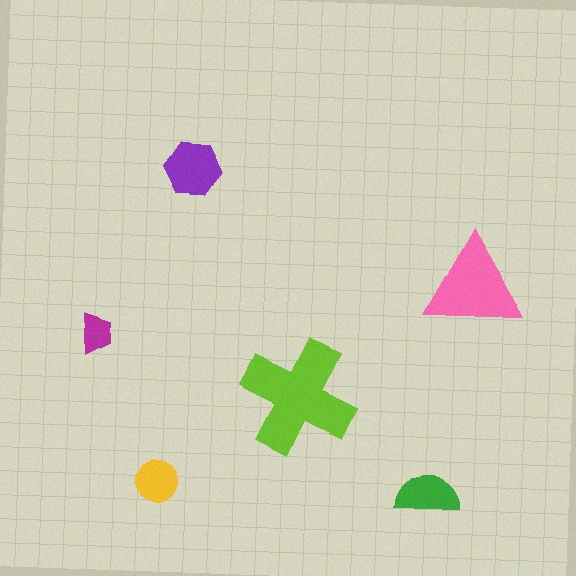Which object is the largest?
The lime cross.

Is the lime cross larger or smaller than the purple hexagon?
Larger.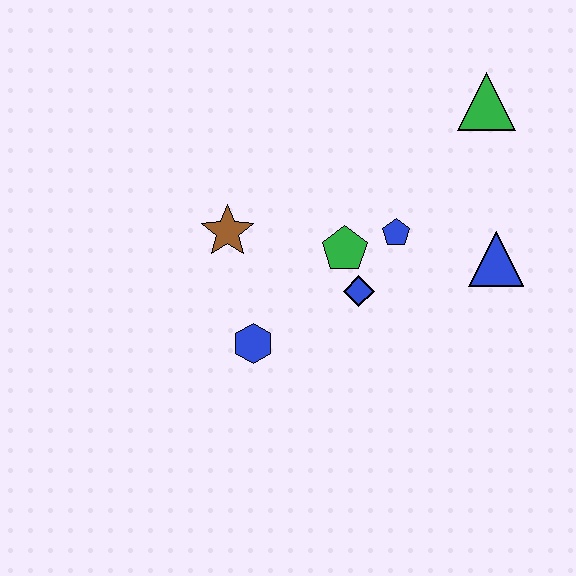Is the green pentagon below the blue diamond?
No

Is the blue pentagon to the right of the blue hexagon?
Yes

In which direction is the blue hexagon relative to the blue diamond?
The blue hexagon is to the left of the blue diamond.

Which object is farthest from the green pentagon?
The green triangle is farthest from the green pentagon.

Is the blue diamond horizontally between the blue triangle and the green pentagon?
Yes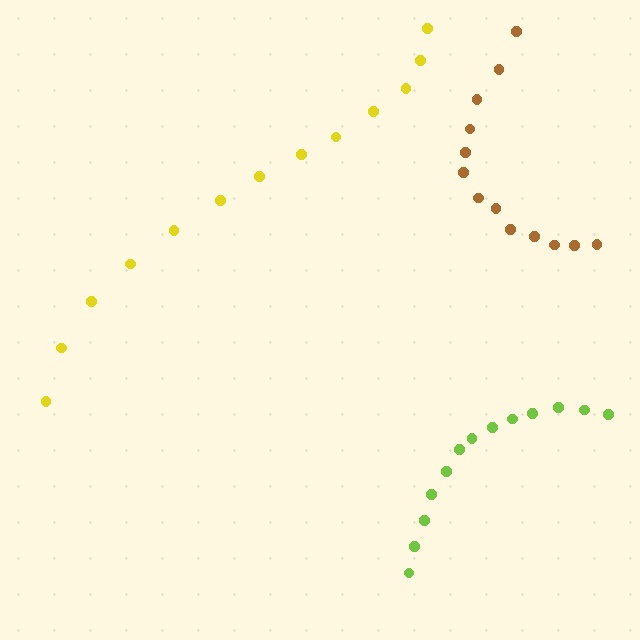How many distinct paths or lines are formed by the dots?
There are 3 distinct paths.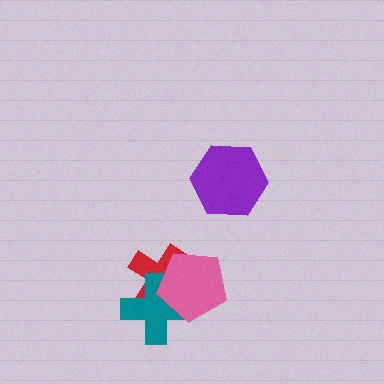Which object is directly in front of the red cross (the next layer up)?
The teal cross is directly in front of the red cross.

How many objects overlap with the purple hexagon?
0 objects overlap with the purple hexagon.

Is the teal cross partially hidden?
Yes, it is partially covered by another shape.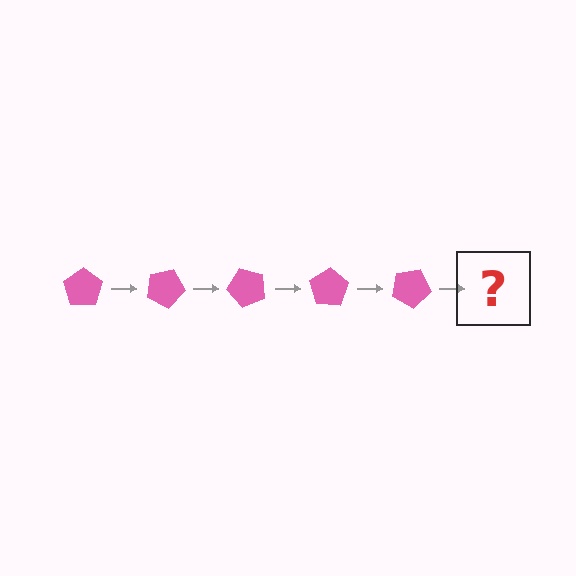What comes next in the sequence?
The next element should be a pink pentagon rotated 125 degrees.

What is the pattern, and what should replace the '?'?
The pattern is that the pentagon rotates 25 degrees each step. The '?' should be a pink pentagon rotated 125 degrees.